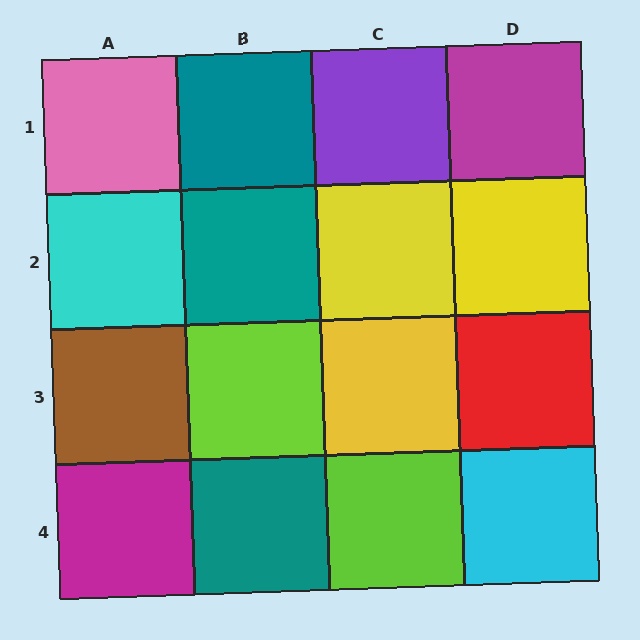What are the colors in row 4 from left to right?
Magenta, teal, lime, cyan.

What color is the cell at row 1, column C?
Purple.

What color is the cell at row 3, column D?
Red.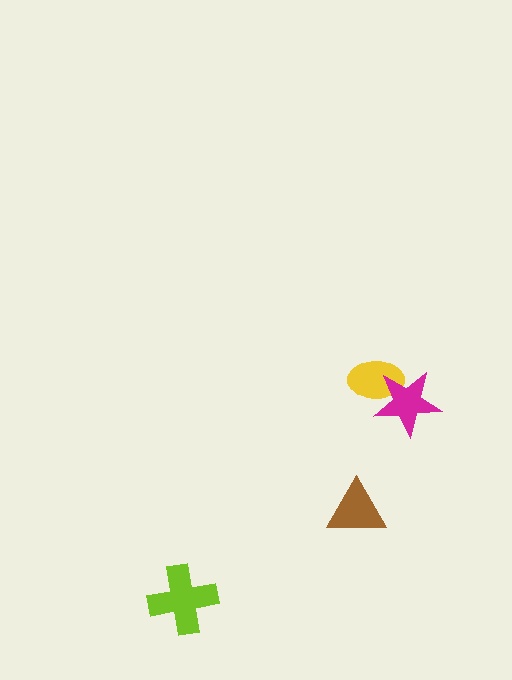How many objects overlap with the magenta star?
1 object overlaps with the magenta star.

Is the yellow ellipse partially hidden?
Yes, it is partially covered by another shape.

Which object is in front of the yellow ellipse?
The magenta star is in front of the yellow ellipse.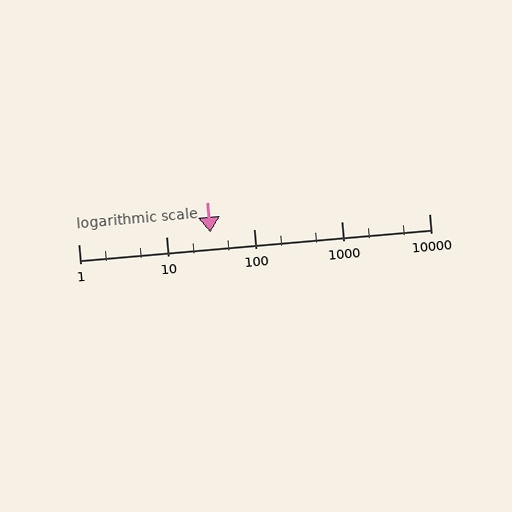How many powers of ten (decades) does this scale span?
The scale spans 4 decades, from 1 to 10000.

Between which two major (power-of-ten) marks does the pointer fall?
The pointer is between 10 and 100.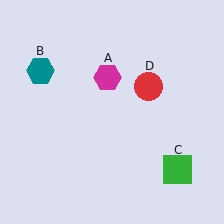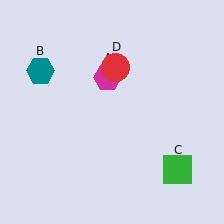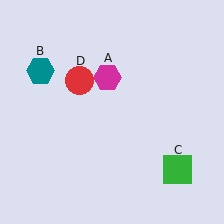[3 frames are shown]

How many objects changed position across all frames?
1 object changed position: red circle (object D).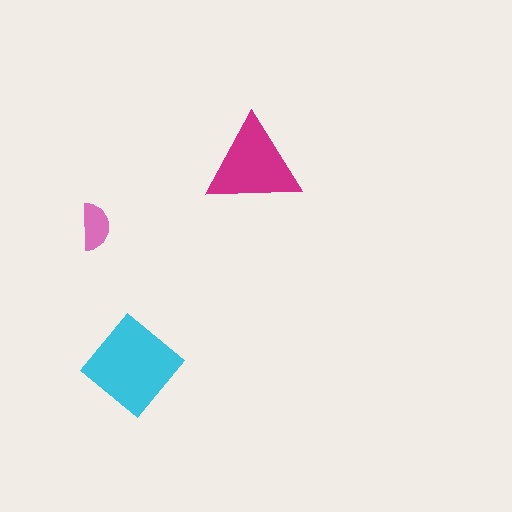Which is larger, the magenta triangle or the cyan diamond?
The cyan diamond.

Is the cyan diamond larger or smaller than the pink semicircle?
Larger.